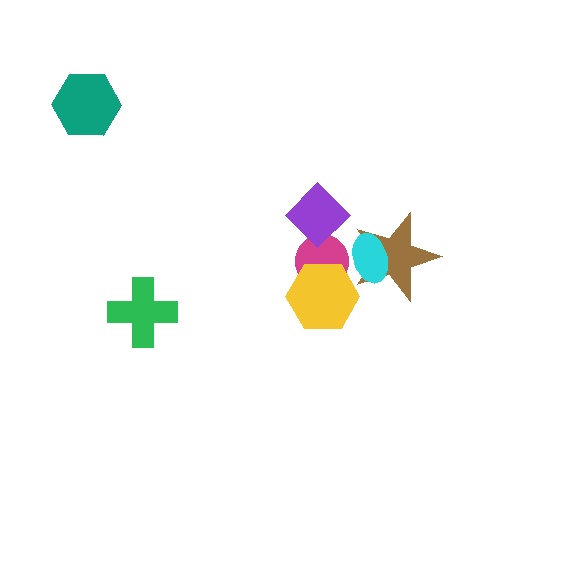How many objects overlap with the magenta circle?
2 objects overlap with the magenta circle.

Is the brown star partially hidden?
Yes, it is partially covered by another shape.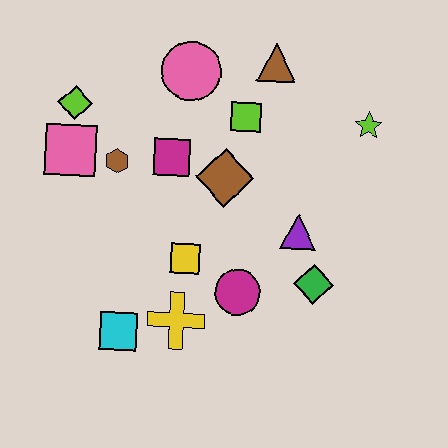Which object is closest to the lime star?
The brown triangle is closest to the lime star.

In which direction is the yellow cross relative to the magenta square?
The yellow cross is below the magenta square.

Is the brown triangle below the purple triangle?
No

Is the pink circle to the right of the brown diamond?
No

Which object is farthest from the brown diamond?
The cyan square is farthest from the brown diamond.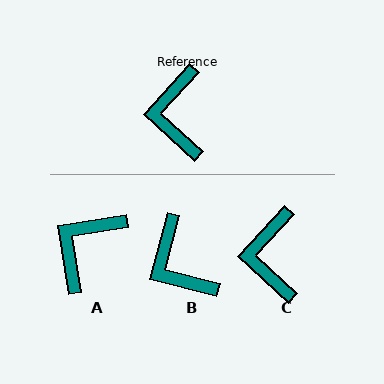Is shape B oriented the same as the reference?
No, it is off by about 28 degrees.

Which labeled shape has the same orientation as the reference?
C.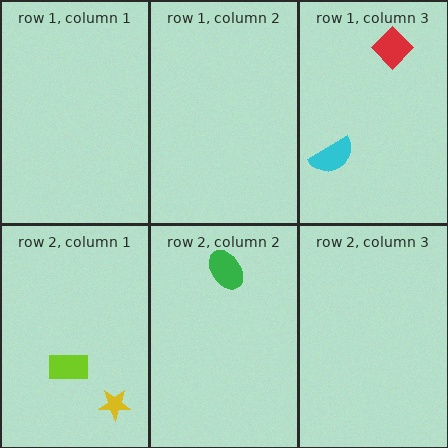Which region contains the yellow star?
The row 2, column 1 region.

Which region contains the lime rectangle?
The row 2, column 1 region.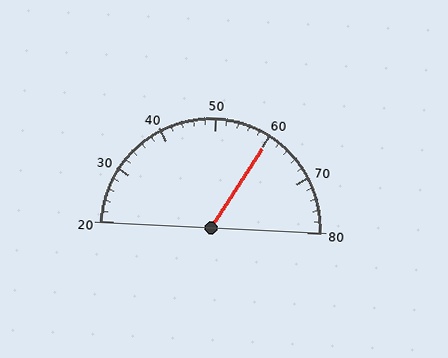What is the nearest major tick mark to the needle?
The nearest major tick mark is 60.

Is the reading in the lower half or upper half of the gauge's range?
The reading is in the upper half of the range (20 to 80).